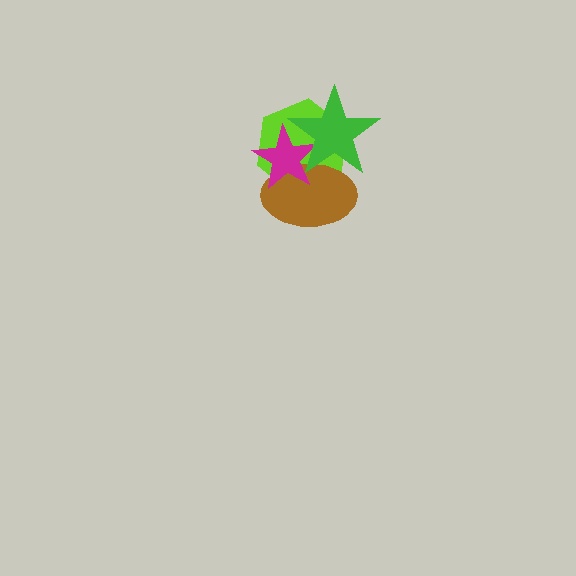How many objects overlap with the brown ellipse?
3 objects overlap with the brown ellipse.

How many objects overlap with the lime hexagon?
3 objects overlap with the lime hexagon.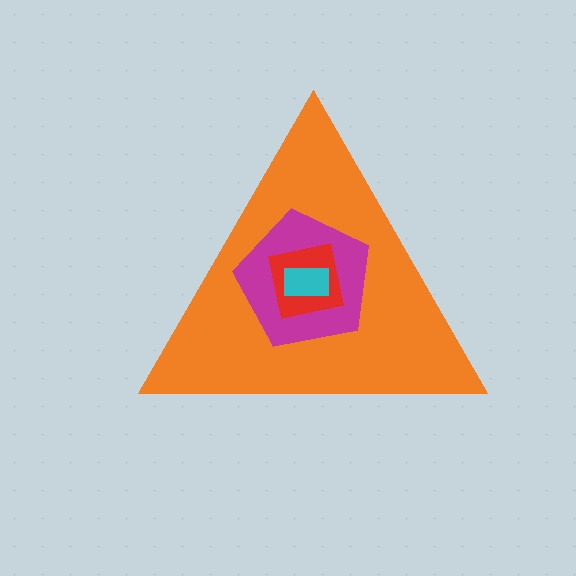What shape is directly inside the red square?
The cyan rectangle.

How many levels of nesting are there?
4.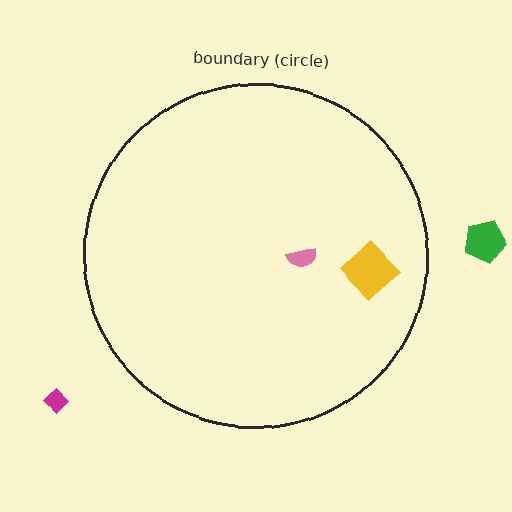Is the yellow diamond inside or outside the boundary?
Inside.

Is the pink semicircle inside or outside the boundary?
Inside.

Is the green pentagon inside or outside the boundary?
Outside.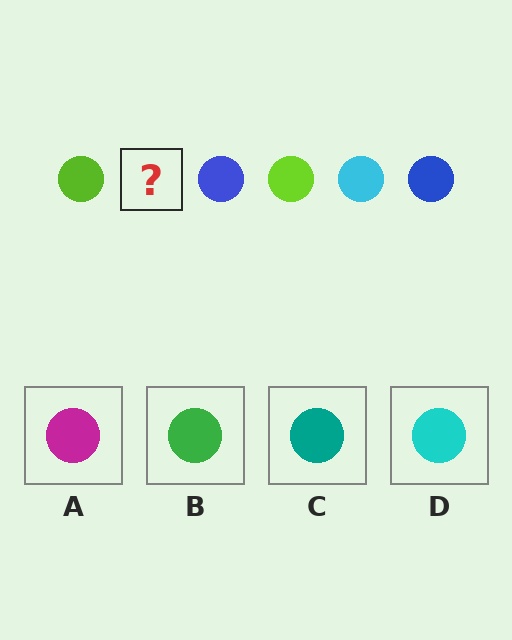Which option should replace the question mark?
Option D.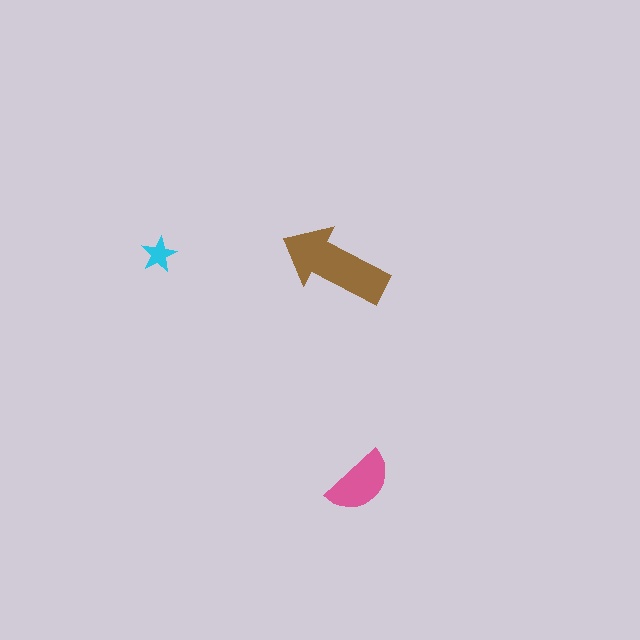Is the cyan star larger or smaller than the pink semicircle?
Smaller.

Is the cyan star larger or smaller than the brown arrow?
Smaller.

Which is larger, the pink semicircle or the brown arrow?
The brown arrow.